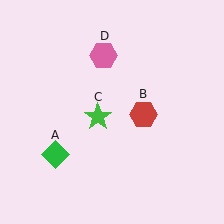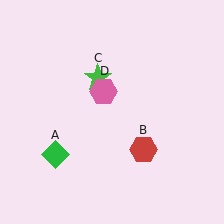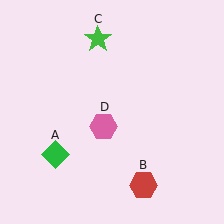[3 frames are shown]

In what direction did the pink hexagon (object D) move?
The pink hexagon (object D) moved down.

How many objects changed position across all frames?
3 objects changed position: red hexagon (object B), green star (object C), pink hexagon (object D).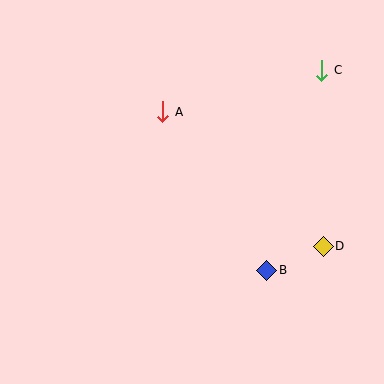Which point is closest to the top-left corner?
Point A is closest to the top-left corner.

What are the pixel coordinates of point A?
Point A is at (163, 112).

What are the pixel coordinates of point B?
Point B is at (267, 270).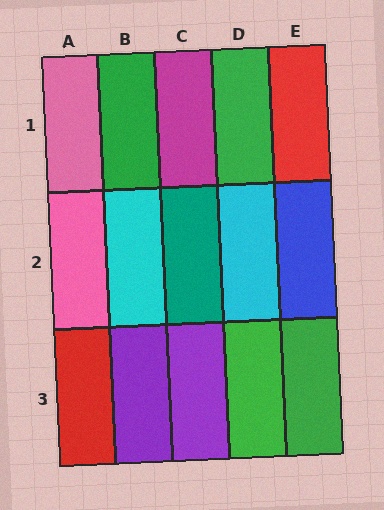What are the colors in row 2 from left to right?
Pink, cyan, teal, cyan, blue.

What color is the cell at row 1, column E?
Red.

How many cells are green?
4 cells are green.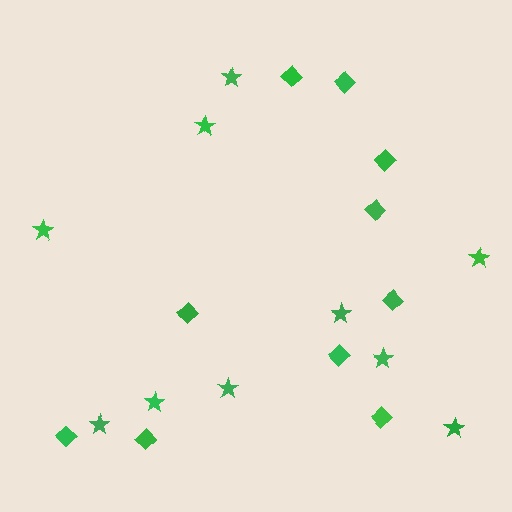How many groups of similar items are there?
There are 2 groups: one group of diamonds (10) and one group of stars (10).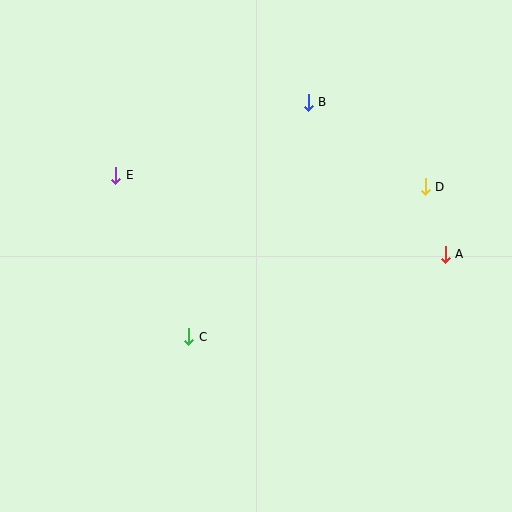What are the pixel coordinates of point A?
Point A is at (445, 254).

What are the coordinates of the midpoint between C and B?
The midpoint between C and B is at (249, 220).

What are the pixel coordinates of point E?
Point E is at (116, 175).